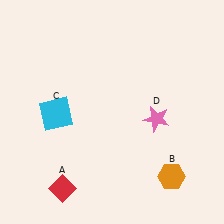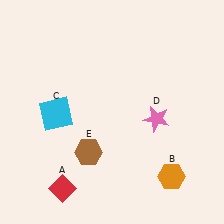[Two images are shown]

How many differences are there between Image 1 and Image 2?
There is 1 difference between the two images.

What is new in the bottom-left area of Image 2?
A brown hexagon (E) was added in the bottom-left area of Image 2.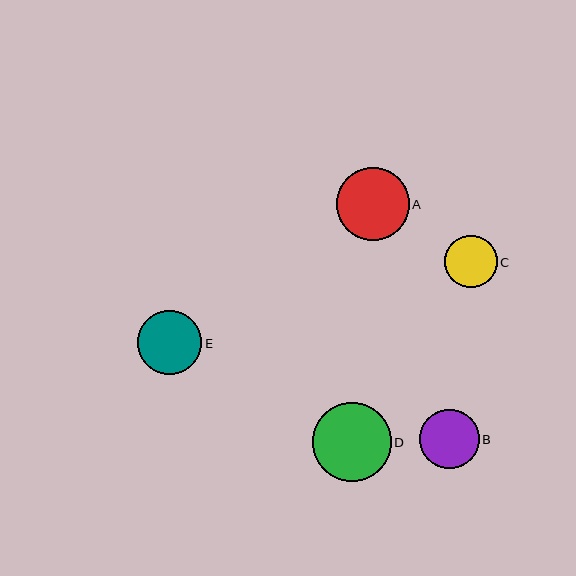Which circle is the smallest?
Circle C is the smallest with a size of approximately 53 pixels.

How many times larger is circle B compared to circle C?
Circle B is approximately 1.1 times the size of circle C.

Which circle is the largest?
Circle D is the largest with a size of approximately 79 pixels.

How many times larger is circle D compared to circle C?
Circle D is approximately 1.5 times the size of circle C.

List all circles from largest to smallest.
From largest to smallest: D, A, E, B, C.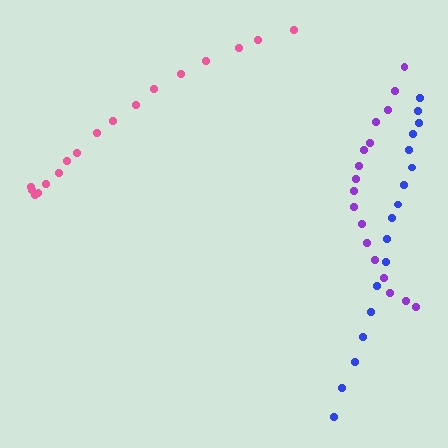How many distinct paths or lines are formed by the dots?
There are 3 distinct paths.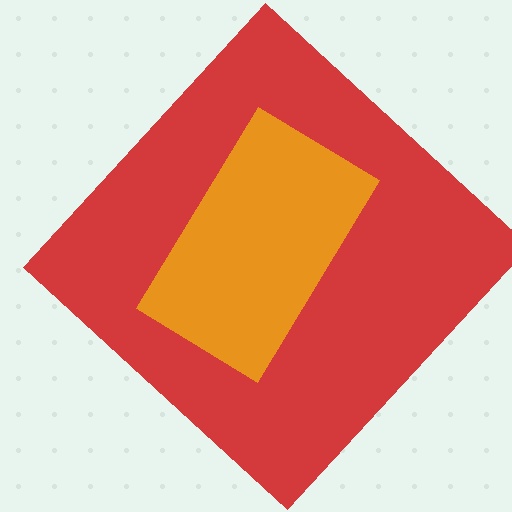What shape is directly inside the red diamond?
The orange rectangle.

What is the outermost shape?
The red diamond.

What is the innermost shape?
The orange rectangle.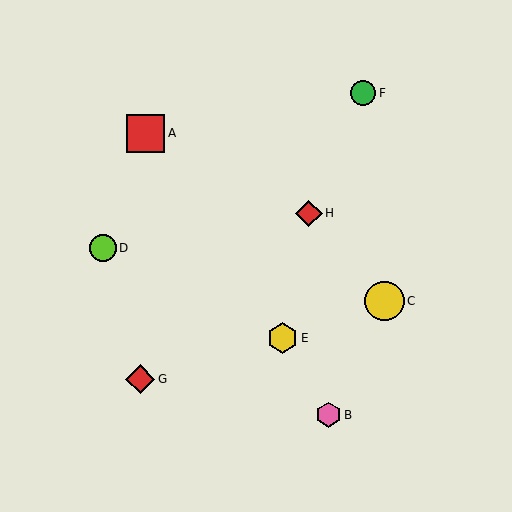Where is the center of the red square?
The center of the red square is at (146, 133).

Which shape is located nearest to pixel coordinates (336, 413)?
The pink hexagon (labeled B) at (329, 415) is nearest to that location.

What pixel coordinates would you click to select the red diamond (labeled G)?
Click at (140, 379) to select the red diamond G.